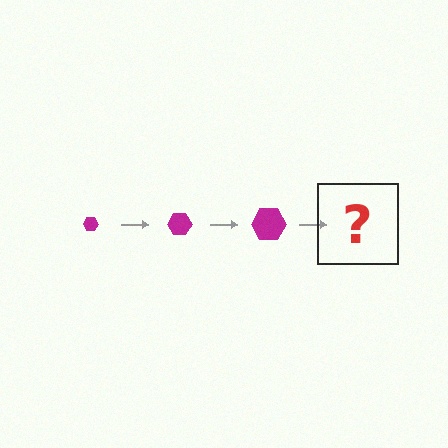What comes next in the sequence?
The next element should be a magenta hexagon, larger than the previous one.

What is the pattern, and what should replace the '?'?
The pattern is that the hexagon gets progressively larger each step. The '?' should be a magenta hexagon, larger than the previous one.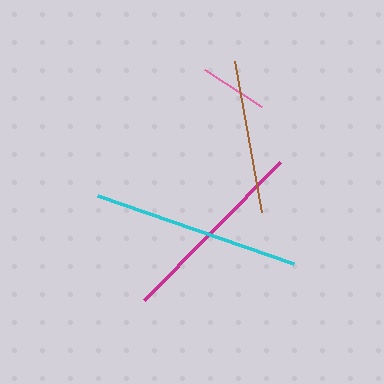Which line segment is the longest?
The cyan line is the longest at approximately 208 pixels.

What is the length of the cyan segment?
The cyan segment is approximately 208 pixels long.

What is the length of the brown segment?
The brown segment is approximately 153 pixels long.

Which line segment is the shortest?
The pink line is the shortest at approximately 68 pixels.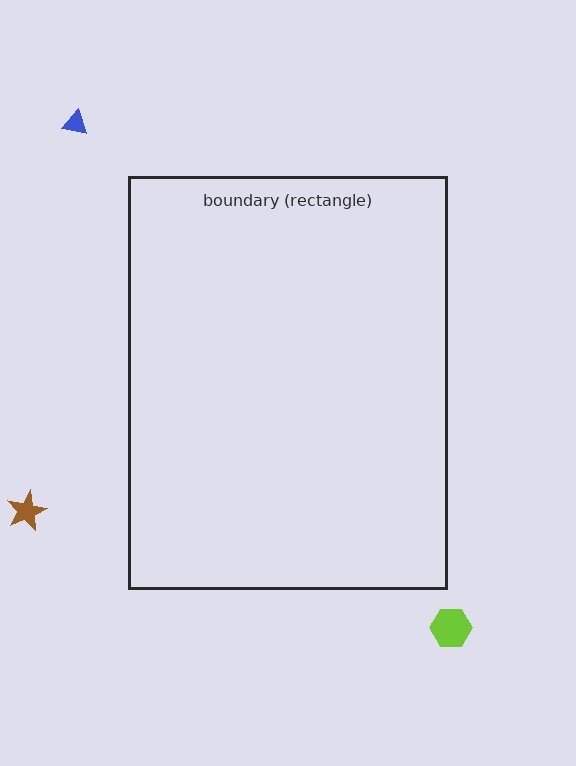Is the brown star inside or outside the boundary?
Outside.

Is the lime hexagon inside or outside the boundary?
Outside.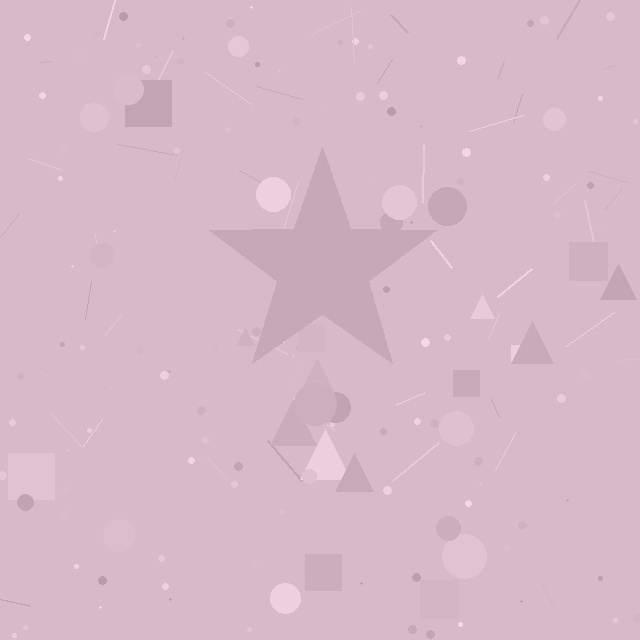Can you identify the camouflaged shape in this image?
The camouflaged shape is a star.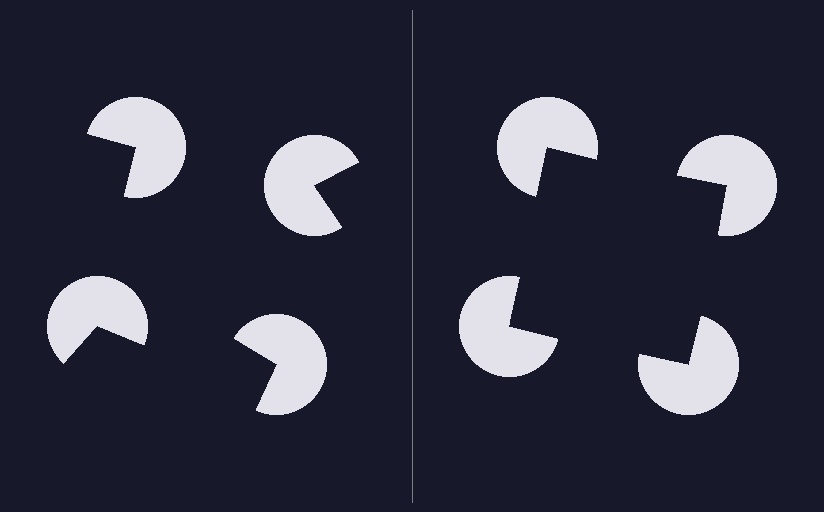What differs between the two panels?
The pac-man discs are positioned identically on both sides; only the wedge orientations differ. On the right they align to a square; on the left they are misaligned.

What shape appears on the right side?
An illusory square.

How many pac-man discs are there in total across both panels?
8 — 4 on each side.